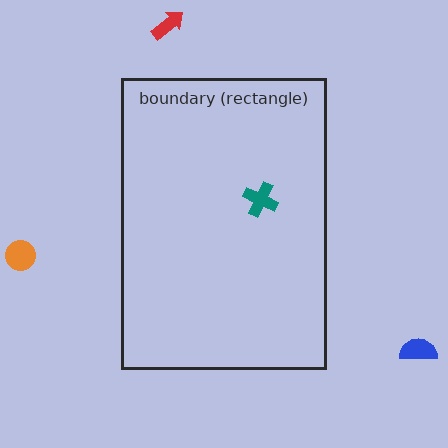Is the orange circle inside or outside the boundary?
Outside.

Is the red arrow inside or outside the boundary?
Outside.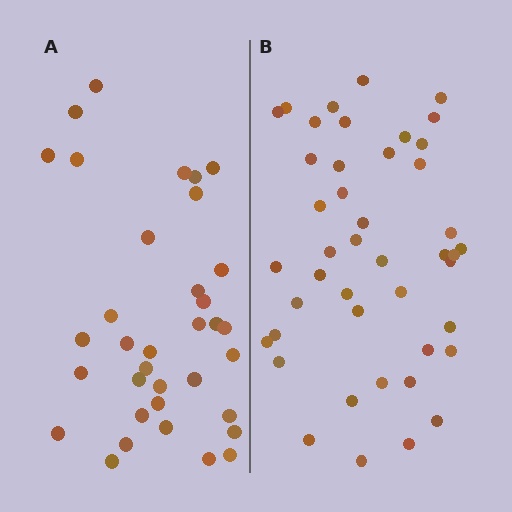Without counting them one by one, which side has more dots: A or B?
Region B (the right region) has more dots.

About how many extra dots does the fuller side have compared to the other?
Region B has roughly 8 or so more dots than region A.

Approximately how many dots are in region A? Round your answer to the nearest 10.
About 40 dots. (The exact count is 35, which rounds to 40.)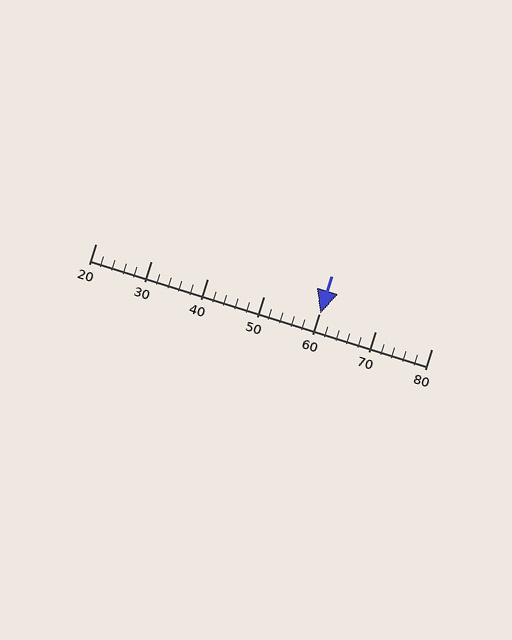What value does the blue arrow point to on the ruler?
The blue arrow points to approximately 60.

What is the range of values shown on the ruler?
The ruler shows values from 20 to 80.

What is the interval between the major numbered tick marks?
The major tick marks are spaced 10 units apart.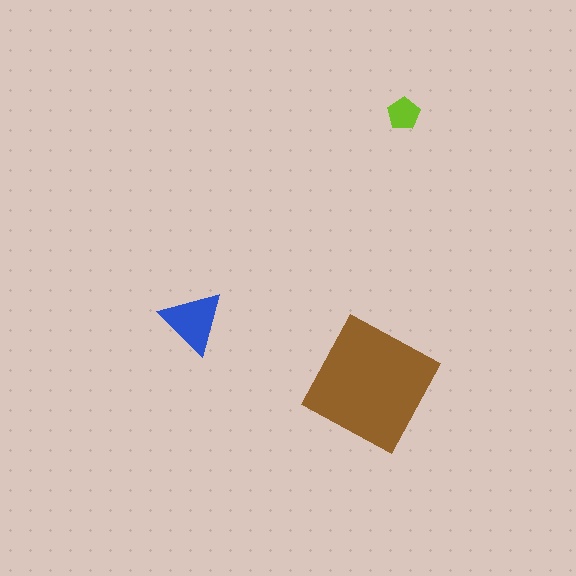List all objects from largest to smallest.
The brown square, the blue triangle, the lime pentagon.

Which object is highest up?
The lime pentagon is topmost.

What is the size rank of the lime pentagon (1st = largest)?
3rd.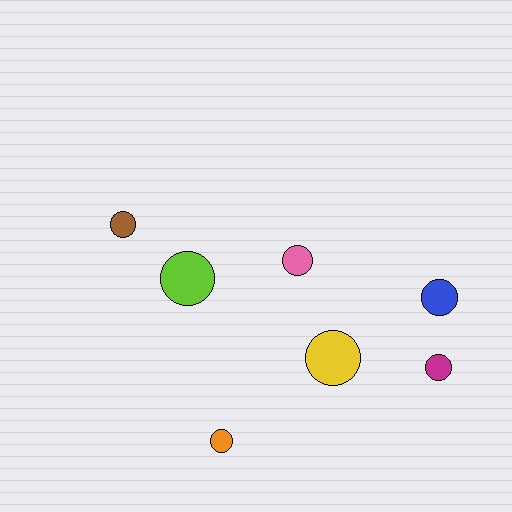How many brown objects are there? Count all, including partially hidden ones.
There is 1 brown object.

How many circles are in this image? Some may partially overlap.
There are 7 circles.